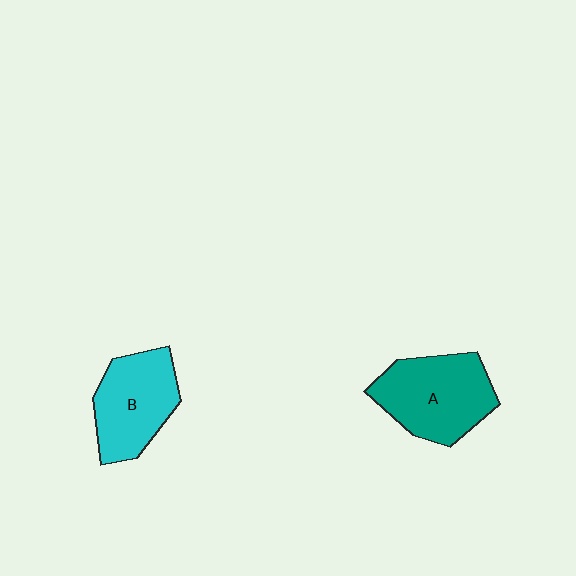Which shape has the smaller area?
Shape B (cyan).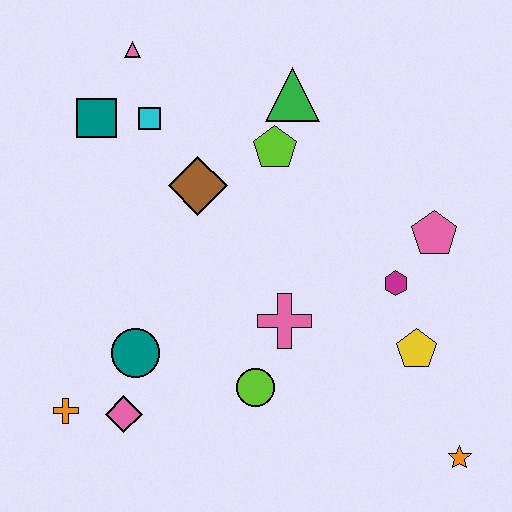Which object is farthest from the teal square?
The orange star is farthest from the teal square.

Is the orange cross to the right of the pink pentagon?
No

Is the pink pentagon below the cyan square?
Yes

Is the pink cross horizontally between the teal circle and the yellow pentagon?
Yes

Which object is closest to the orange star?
The yellow pentagon is closest to the orange star.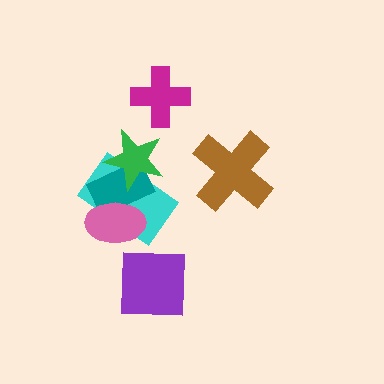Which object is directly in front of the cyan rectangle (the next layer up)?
The teal rectangle is directly in front of the cyan rectangle.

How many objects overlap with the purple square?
0 objects overlap with the purple square.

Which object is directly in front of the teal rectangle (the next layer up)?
The pink ellipse is directly in front of the teal rectangle.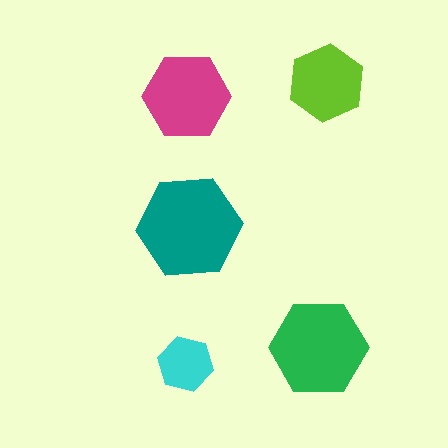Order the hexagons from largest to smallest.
the teal one, the green one, the magenta one, the lime one, the cyan one.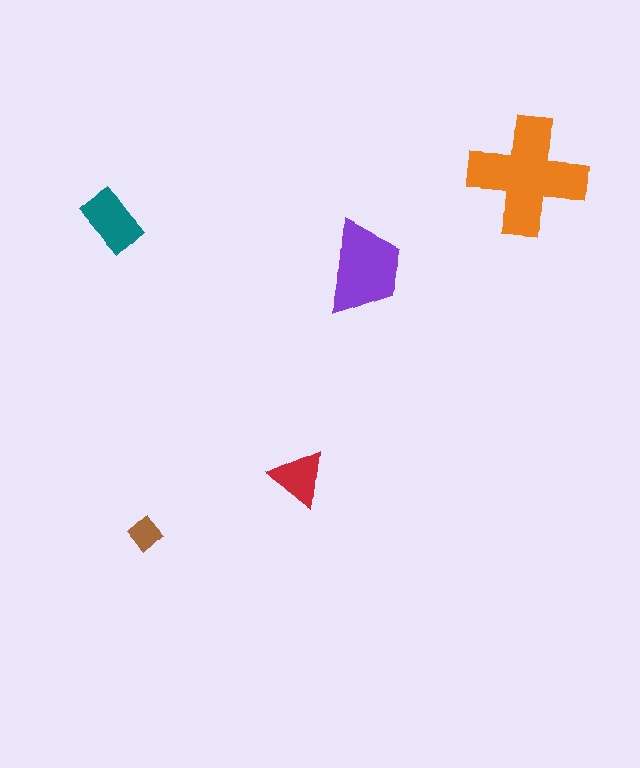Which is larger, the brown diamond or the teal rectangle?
The teal rectangle.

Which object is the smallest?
The brown diamond.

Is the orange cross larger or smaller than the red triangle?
Larger.